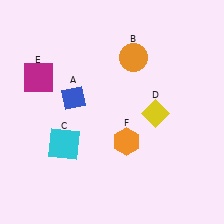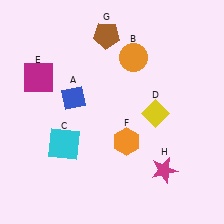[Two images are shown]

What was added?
A brown pentagon (G), a magenta star (H) were added in Image 2.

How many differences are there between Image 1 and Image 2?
There are 2 differences between the two images.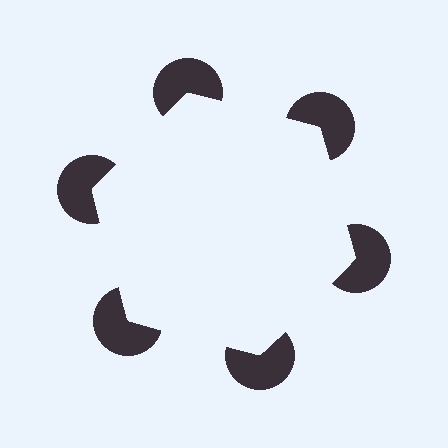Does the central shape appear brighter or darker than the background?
It typically appears slightly brighter than the background, even though no actual brightness change is drawn.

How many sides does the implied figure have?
6 sides.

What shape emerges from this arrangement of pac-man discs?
An illusory hexagon — its edges are inferred from the aligned wedge cuts in the pac-man discs, not physically drawn.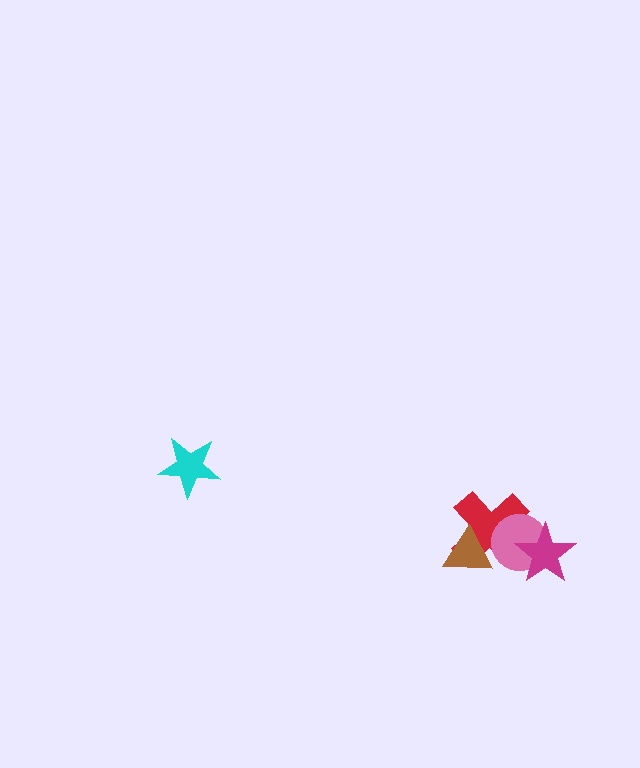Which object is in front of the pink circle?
The magenta star is in front of the pink circle.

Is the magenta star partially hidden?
No, no other shape covers it.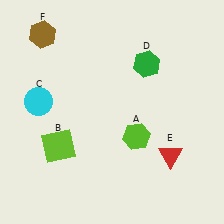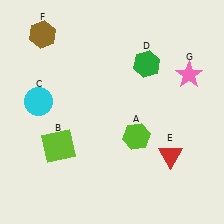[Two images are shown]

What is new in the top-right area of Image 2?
A pink star (G) was added in the top-right area of Image 2.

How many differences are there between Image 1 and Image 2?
There is 1 difference between the two images.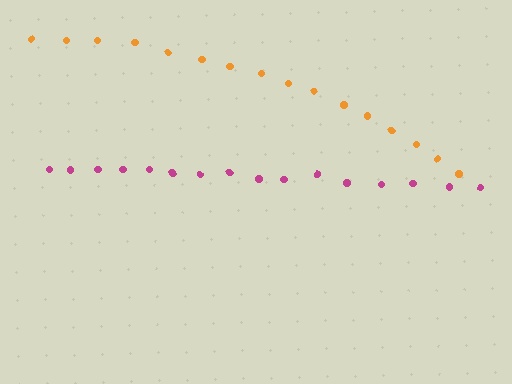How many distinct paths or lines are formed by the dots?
There are 2 distinct paths.